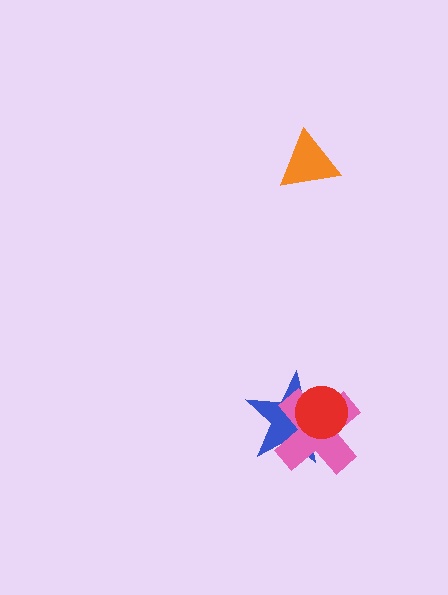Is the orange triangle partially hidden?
No, no other shape covers it.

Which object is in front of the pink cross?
The red circle is in front of the pink cross.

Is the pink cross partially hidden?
Yes, it is partially covered by another shape.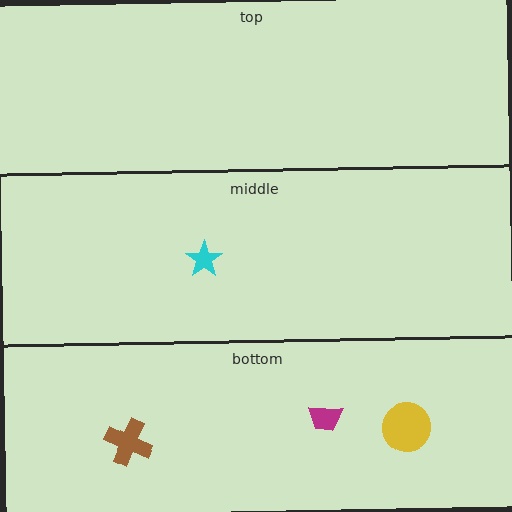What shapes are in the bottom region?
The magenta trapezoid, the yellow circle, the brown cross.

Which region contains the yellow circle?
The bottom region.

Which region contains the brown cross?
The bottom region.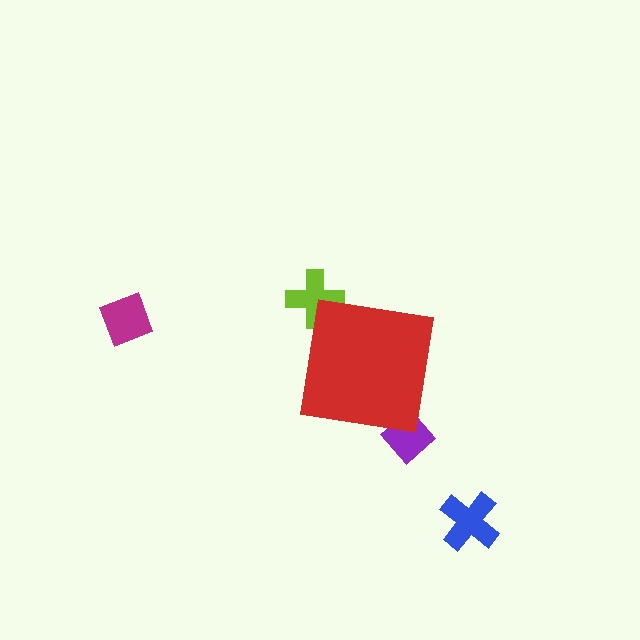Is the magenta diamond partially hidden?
No, the magenta diamond is fully visible.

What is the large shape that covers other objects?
A red square.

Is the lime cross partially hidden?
Yes, the lime cross is partially hidden behind the red square.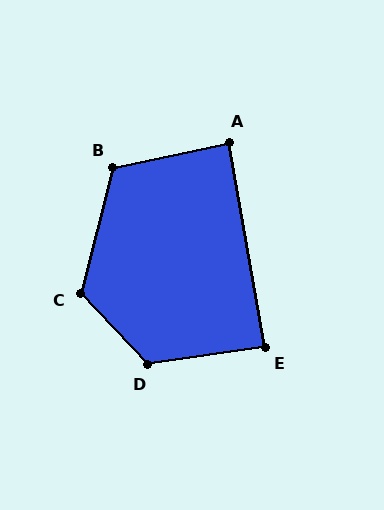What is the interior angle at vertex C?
Approximately 122 degrees (obtuse).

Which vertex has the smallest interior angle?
A, at approximately 88 degrees.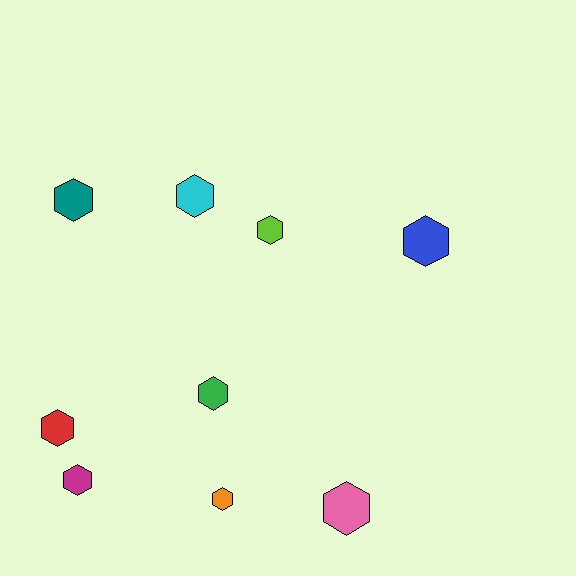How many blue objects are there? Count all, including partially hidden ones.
There is 1 blue object.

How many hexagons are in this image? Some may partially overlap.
There are 9 hexagons.